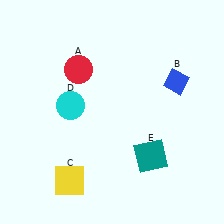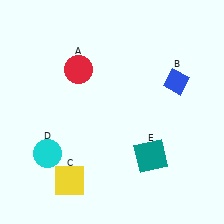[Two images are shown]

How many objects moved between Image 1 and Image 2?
1 object moved between the two images.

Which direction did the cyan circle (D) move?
The cyan circle (D) moved down.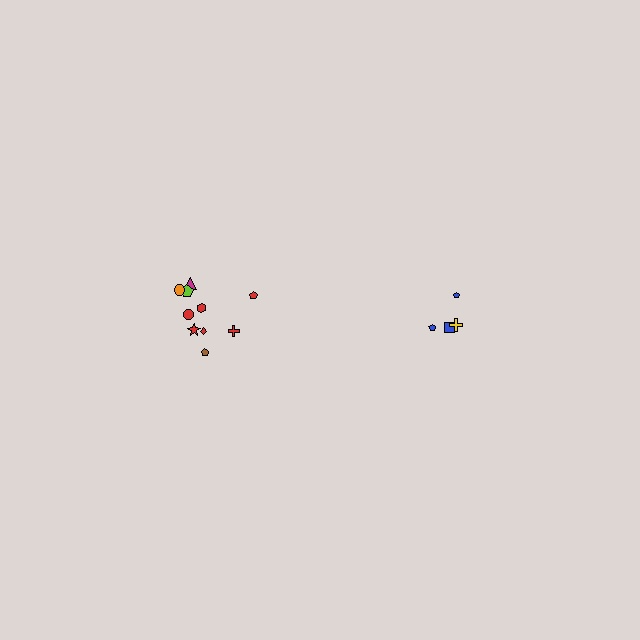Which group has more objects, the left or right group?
The left group.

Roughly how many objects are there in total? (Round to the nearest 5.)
Roughly 15 objects in total.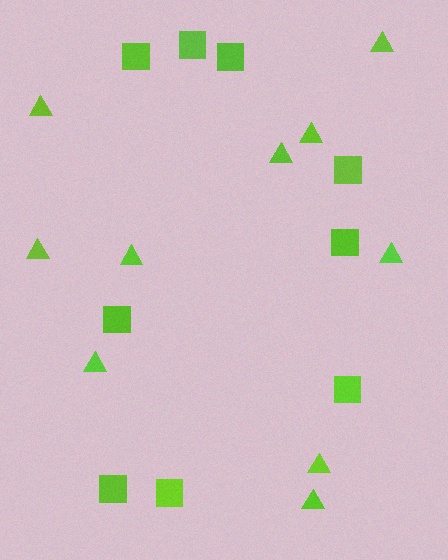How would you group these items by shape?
There are 2 groups: one group of squares (9) and one group of triangles (10).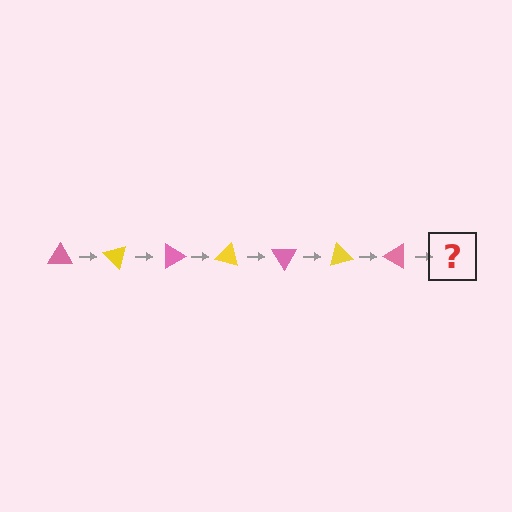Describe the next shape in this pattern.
It should be a yellow triangle, rotated 315 degrees from the start.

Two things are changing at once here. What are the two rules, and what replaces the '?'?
The two rules are that it rotates 45 degrees each step and the color cycles through pink and yellow. The '?' should be a yellow triangle, rotated 315 degrees from the start.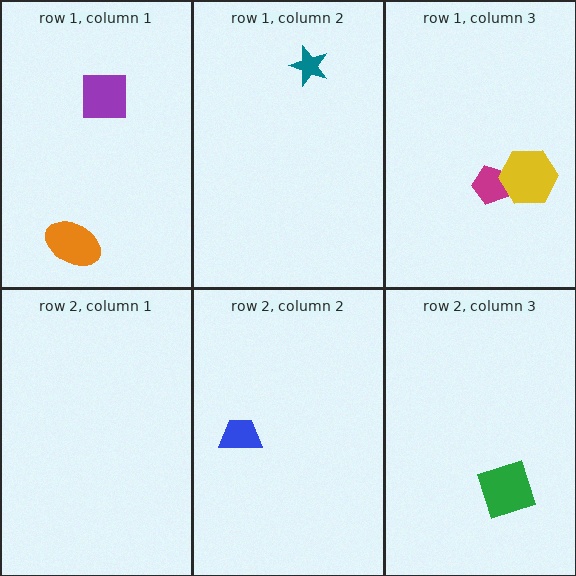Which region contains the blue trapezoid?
The row 2, column 2 region.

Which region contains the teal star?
The row 1, column 2 region.